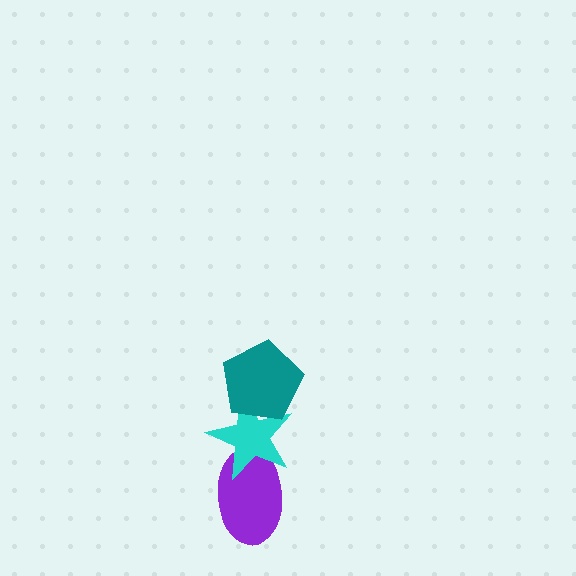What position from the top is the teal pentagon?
The teal pentagon is 1st from the top.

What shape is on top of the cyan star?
The teal pentagon is on top of the cyan star.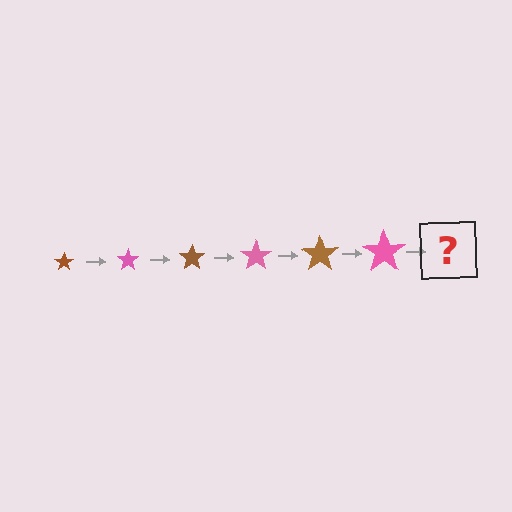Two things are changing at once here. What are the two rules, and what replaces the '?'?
The two rules are that the star grows larger each step and the color cycles through brown and pink. The '?' should be a brown star, larger than the previous one.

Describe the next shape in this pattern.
It should be a brown star, larger than the previous one.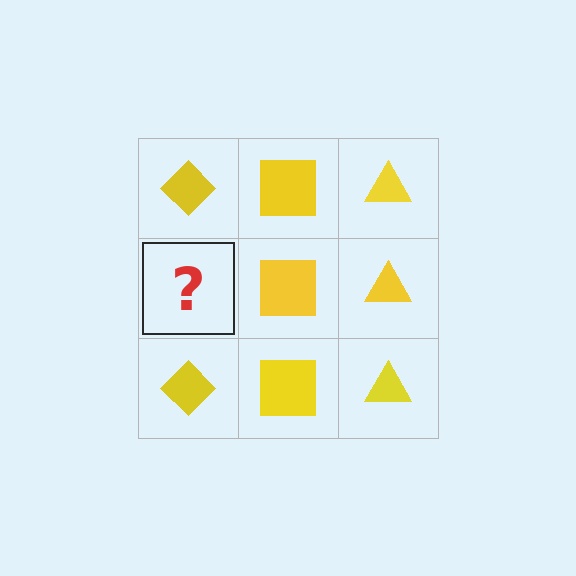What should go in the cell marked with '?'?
The missing cell should contain a yellow diamond.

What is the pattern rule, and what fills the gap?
The rule is that each column has a consistent shape. The gap should be filled with a yellow diamond.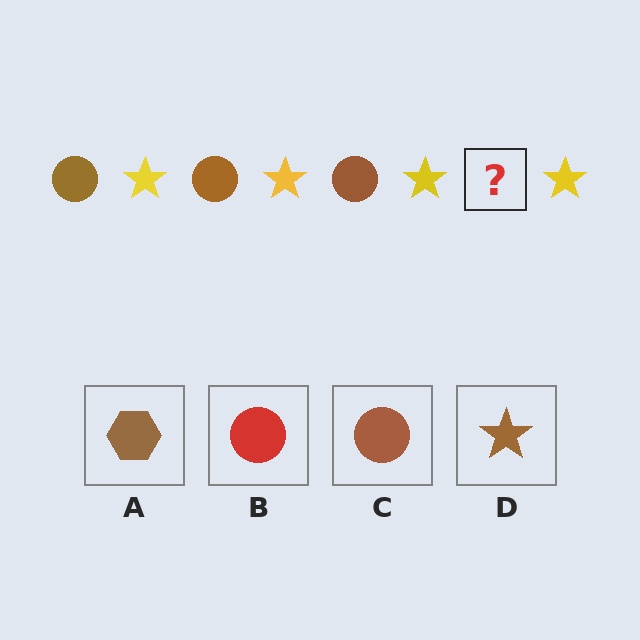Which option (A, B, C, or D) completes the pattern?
C.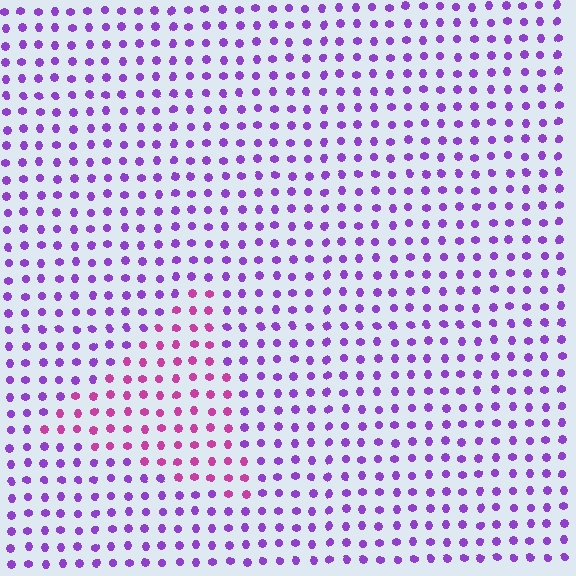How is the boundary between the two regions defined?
The boundary is defined purely by a slight shift in hue (about 41 degrees). Spacing, size, and orientation are identical on both sides.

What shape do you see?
I see a triangle.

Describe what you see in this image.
The image is filled with small purple elements in a uniform arrangement. A triangle-shaped region is visible where the elements are tinted to a slightly different hue, forming a subtle color boundary.